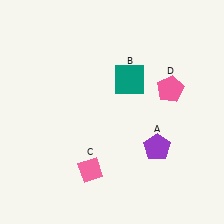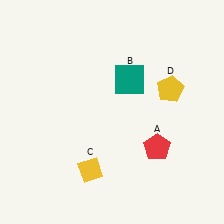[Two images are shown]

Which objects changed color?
A changed from purple to red. C changed from pink to yellow. D changed from pink to yellow.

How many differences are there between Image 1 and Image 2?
There are 3 differences between the two images.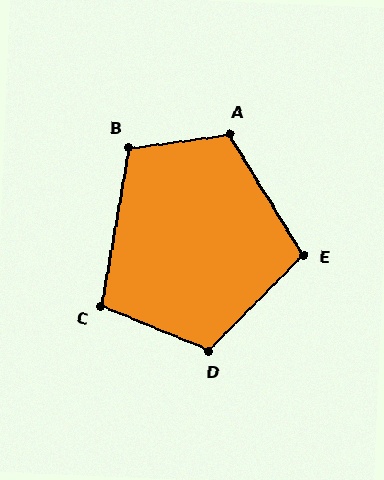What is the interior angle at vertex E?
Approximately 104 degrees (obtuse).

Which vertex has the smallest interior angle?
C, at approximately 103 degrees.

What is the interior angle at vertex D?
Approximately 112 degrees (obtuse).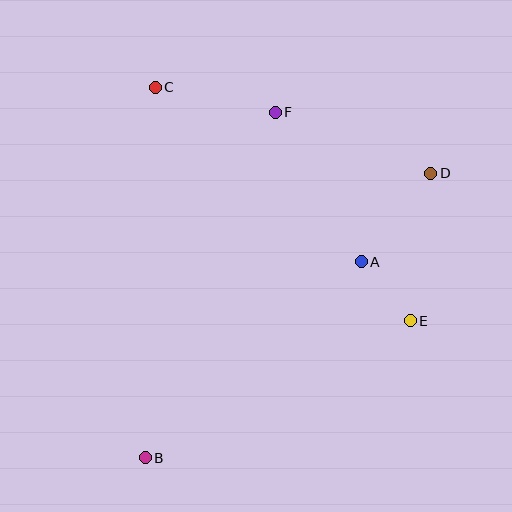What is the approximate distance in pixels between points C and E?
The distance between C and E is approximately 346 pixels.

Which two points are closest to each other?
Points A and E are closest to each other.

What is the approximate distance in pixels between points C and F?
The distance between C and F is approximately 123 pixels.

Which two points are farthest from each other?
Points B and D are farthest from each other.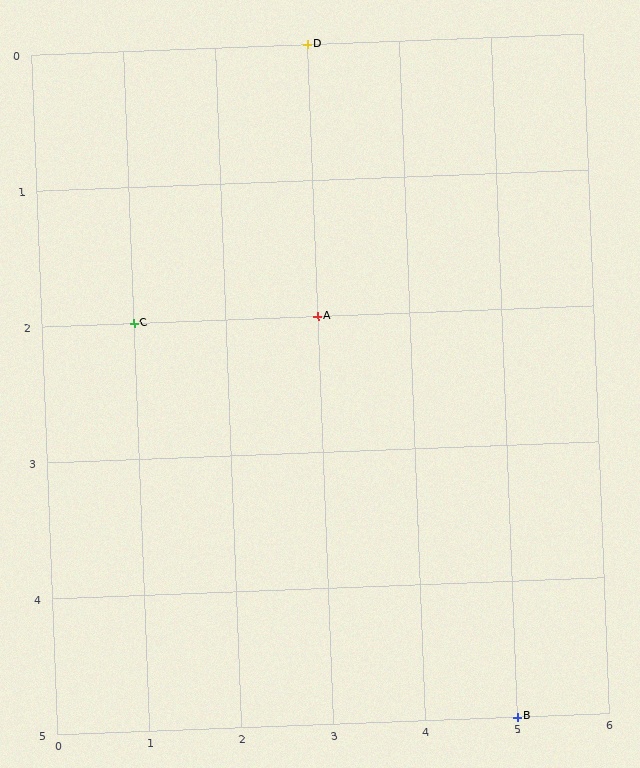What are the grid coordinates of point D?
Point D is at grid coordinates (3, 0).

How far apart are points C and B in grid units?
Points C and B are 4 columns and 3 rows apart (about 5.0 grid units diagonally).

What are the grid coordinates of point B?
Point B is at grid coordinates (5, 5).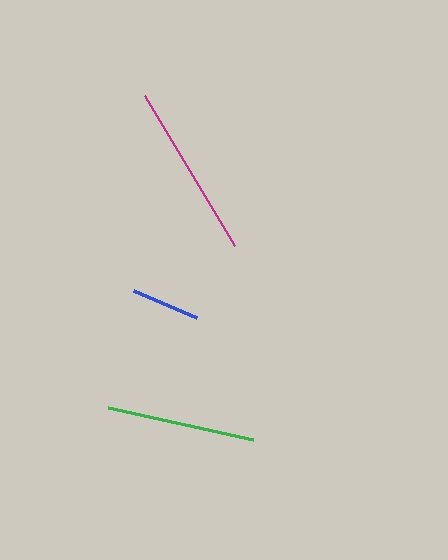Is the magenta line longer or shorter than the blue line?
The magenta line is longer than the blue line.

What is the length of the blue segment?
The blue segment is approximately 69 pixels long.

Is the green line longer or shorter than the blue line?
The green line is longer than the blue line.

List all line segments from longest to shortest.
From longest to shortest: magenta, green, blue.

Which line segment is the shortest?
The blue line is the shortest at approximately 69 pixels.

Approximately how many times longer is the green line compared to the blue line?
The green line is approximately 2.2 times the length of the blue line.